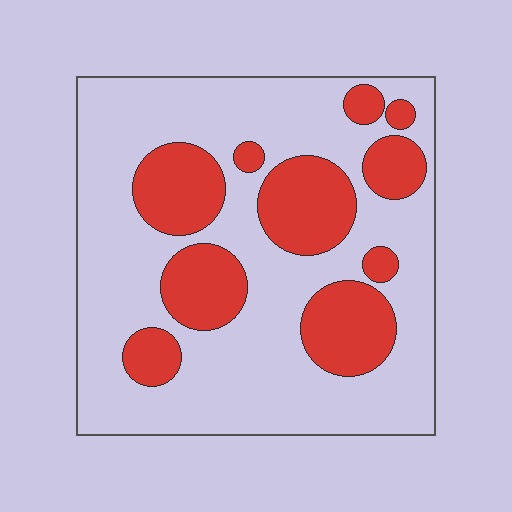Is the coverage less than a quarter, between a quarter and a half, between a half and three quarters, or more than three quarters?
Between a quarter and a half.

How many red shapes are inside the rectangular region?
10.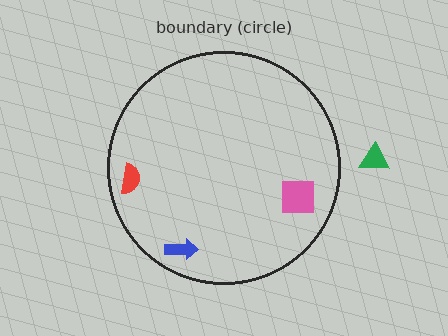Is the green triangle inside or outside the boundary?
Outside.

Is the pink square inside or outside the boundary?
Inside.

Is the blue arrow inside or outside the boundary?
Inside.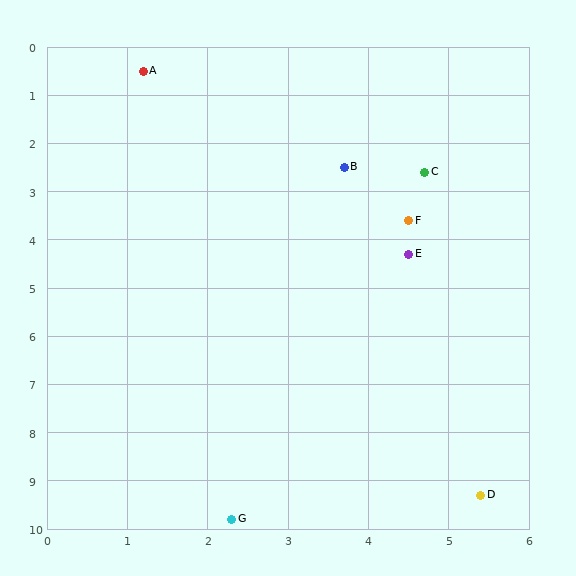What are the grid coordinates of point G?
Point G is at approximately (2.3, 9.8).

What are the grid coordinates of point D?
Point D is at approximately (5.4, 9.3).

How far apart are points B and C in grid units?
Points B and C are about 1.0 grid units apart.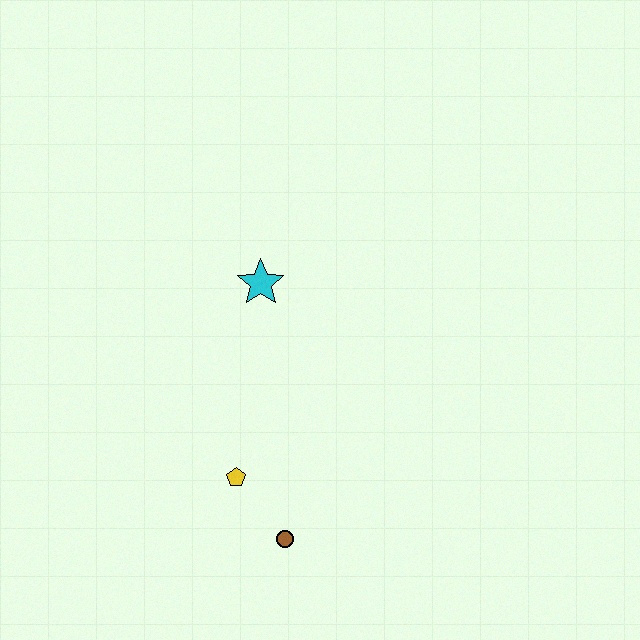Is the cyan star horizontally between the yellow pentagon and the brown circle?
Yes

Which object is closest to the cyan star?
The yellow pentagon is closest to the cyan star.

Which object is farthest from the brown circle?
The cyan star is farthest from the brown circle.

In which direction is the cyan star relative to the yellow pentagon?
The cyan star is above the yellow pentagon.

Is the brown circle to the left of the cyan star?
No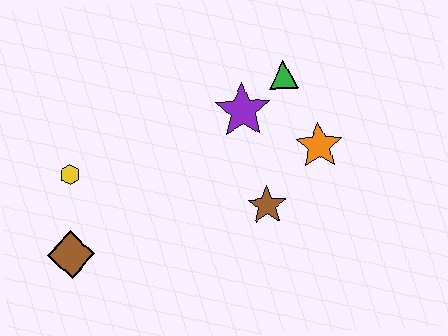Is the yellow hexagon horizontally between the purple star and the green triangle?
No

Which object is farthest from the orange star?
The brown diamond is farthest from the orange star.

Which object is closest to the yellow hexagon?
The brown diamond is closest to the yellow hexagon.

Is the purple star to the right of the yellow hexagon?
Yes